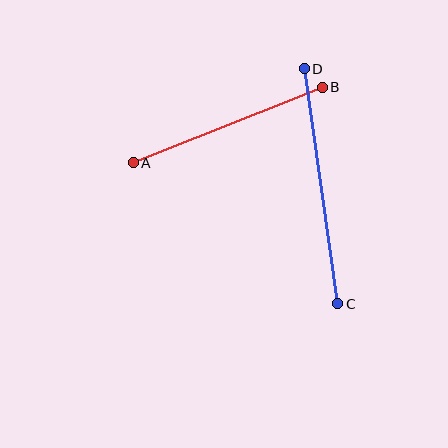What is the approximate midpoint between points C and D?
The midpoint is at approximately (321, 186) pixels.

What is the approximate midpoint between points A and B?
The midpoint is at approximately (228, 125) pixels.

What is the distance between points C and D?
The distance is approximately 238 pixels.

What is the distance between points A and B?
The distance is approximately 204 pixels.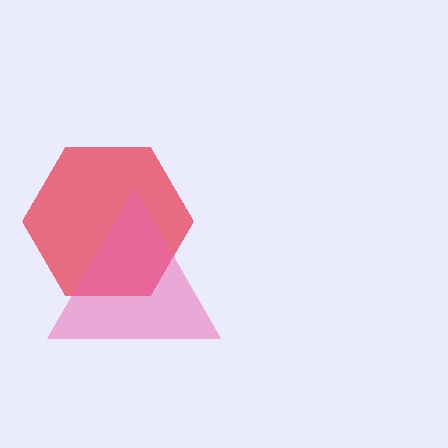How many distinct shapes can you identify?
There are 2 distinct shapes: a red hexagon, a pink triangle.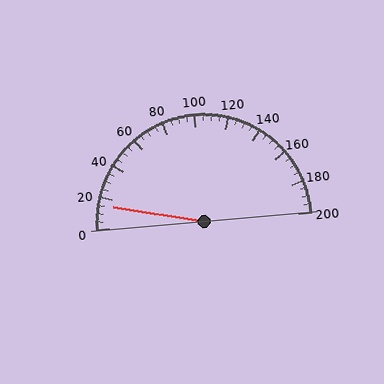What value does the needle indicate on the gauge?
The needle indicates approximately 15.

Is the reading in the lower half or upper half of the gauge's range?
The reading is in the lower half of the range (0 to 200).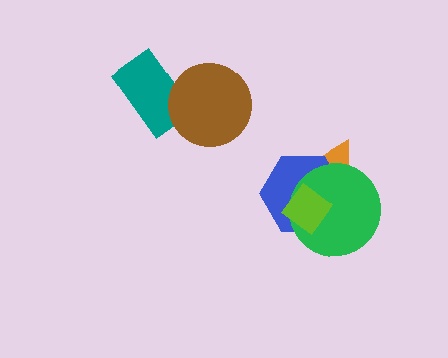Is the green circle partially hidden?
Yes, it is partially covered by another shape.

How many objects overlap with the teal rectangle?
1 object overlaps with the teal rectangle.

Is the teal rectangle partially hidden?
Yes, it is partially covered by another shape.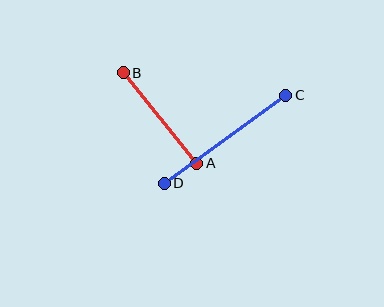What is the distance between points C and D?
The distance is approximately 150 pixels.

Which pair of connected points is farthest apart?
Points C and D are farthest apart.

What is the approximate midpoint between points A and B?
The midpoint is at approximately (160, 118) pixels.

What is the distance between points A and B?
The distance is approximately 117 pixels.